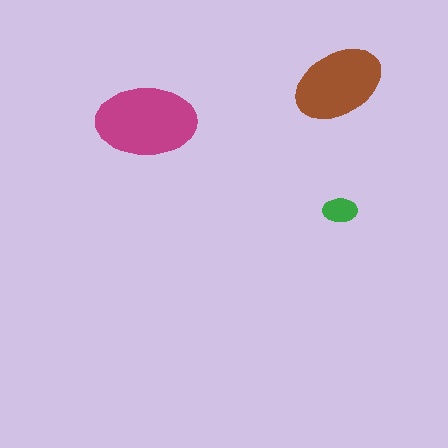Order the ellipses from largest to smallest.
the magenta one, the brown one, the green one.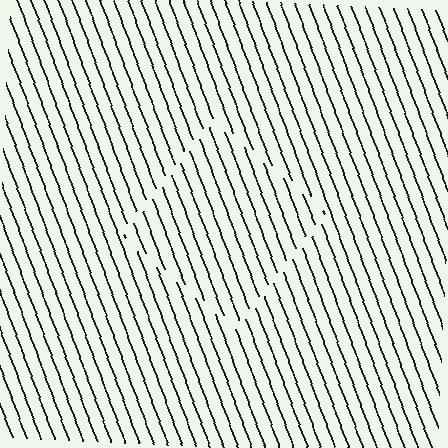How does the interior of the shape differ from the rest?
The interior of the shape contains the same grating, shifted by half a period — the contour is defined by the phase discontinuity where line-ends from the inner and outer gratings abut.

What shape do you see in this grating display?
An illusory square. The interior of the shape contains the same grating, shifted by half a period — the contour is defined by the phase discontinuity where line-ends from the inner and outer gratings abut.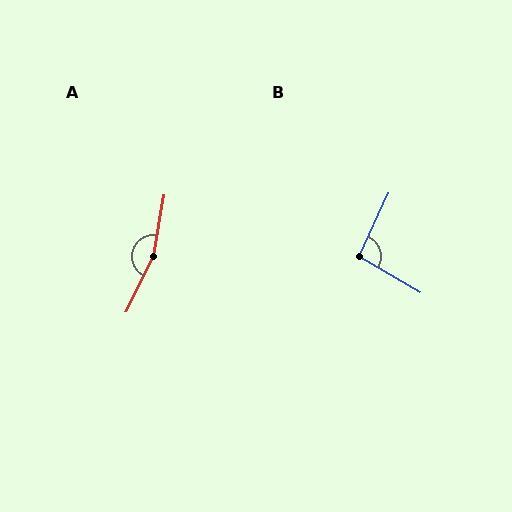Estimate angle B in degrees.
Approximately 95 degrees.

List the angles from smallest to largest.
B (95°), A (164°).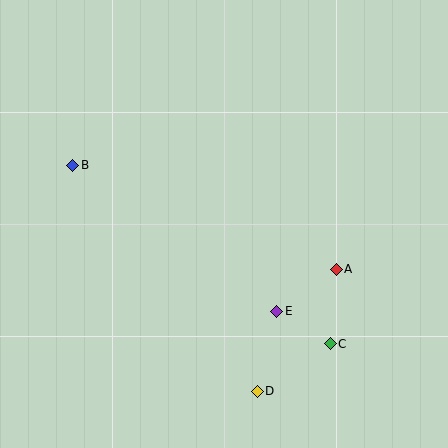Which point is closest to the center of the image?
Point E at (277, 311) is closest to the center.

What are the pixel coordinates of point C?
Point C is at (330, 344).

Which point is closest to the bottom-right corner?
Point C is closest to the bottom-right corner.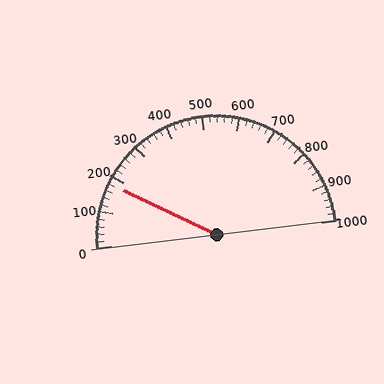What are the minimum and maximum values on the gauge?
The gauge ranges from 0 to 1000.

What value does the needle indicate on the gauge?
The needle indicates approximately 180.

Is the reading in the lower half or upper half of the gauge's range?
The reading is in the lower half of the range (0 to 1000).